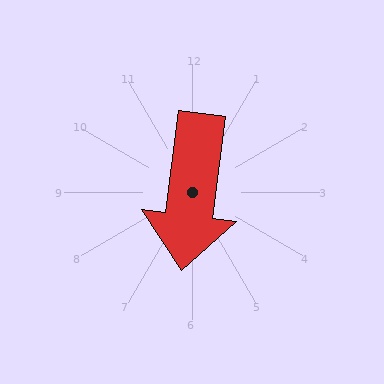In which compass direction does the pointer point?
South.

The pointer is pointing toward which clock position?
Roughly 6 o'clock.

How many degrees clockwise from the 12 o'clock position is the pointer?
Approximately 187 degrees.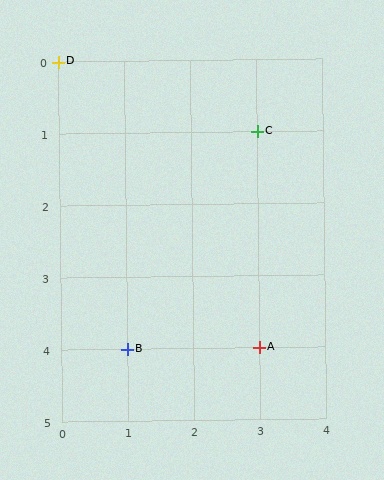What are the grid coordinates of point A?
Point A is at grid coordinates (3, 4).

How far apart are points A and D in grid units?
Points A and D are 3 columns and 4 rows apart (about 5.0 grid units diagonally).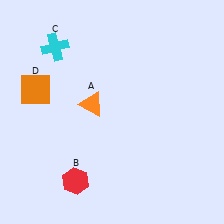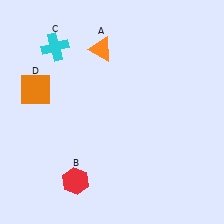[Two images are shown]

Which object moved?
The orange triangle (A) moved up.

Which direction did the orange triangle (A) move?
The orange triangle (A) moved up.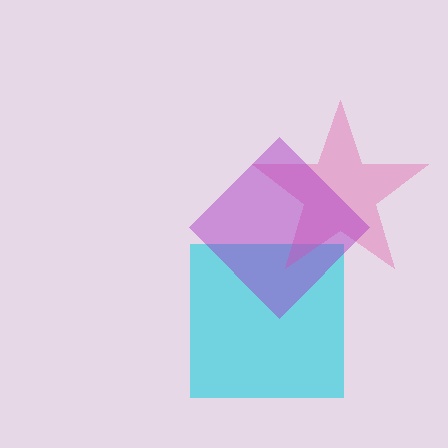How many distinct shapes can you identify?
There are 3 distinct shapes: a cyan square, a pink star, a purple diamond.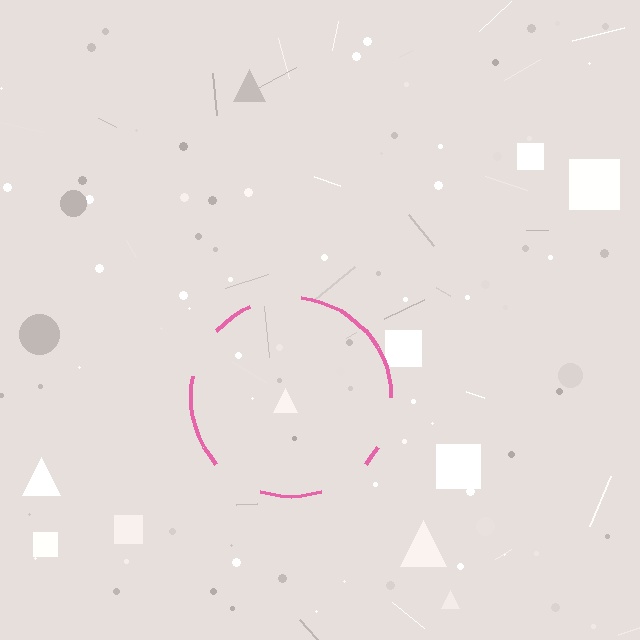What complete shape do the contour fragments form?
The contour fragments form a circle.